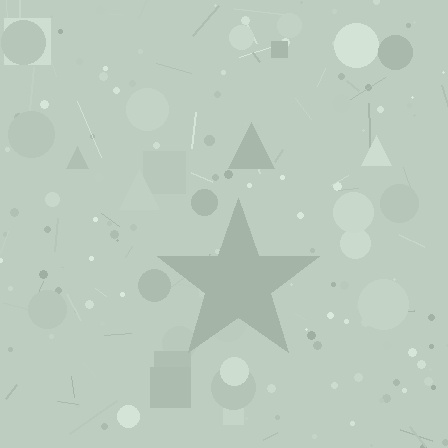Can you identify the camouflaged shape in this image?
The camouflaged shape is a star.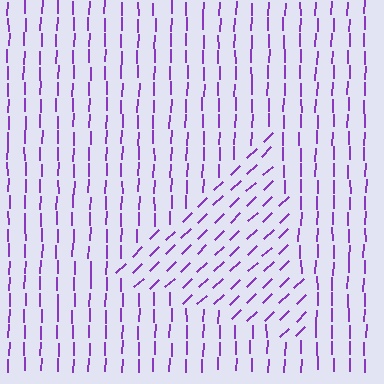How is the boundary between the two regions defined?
The boundary is defined purely by a change in line orientation (approximately 45 degrees difference). All lines are the same color and thickness.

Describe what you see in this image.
The image is filled with small purple line segments. A triangle region in the image has lines oriented differently from the surrounding lines, creating a visible texture boundary.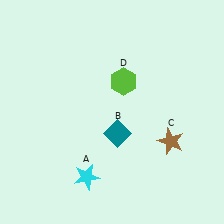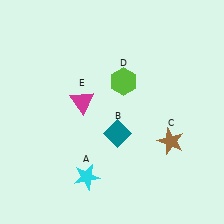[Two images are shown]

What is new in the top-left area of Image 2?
A magenta triangle (E) was added in the top-left area of Image 2.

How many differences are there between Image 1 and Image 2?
There is 1 difference between the two images.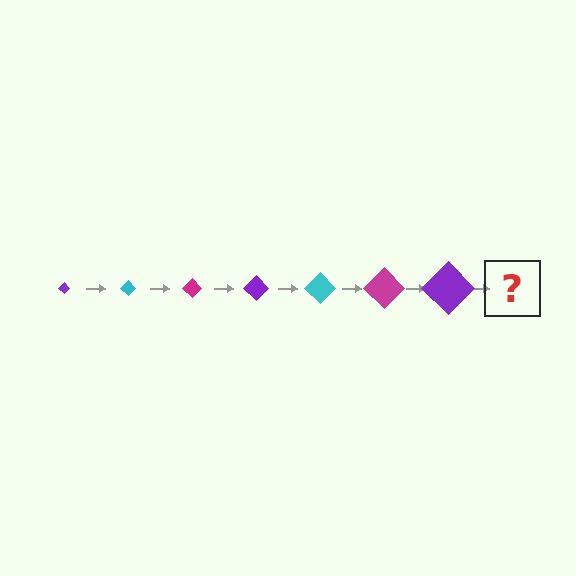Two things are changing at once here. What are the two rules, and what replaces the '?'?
The two rules are that the diamond grows larger each step and the color cycles through purple, cyan, and magenta. The '?' should be a cyan diamond, larger than the previous one.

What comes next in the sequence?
The next element should be a cyan diamond, larger than the previous one.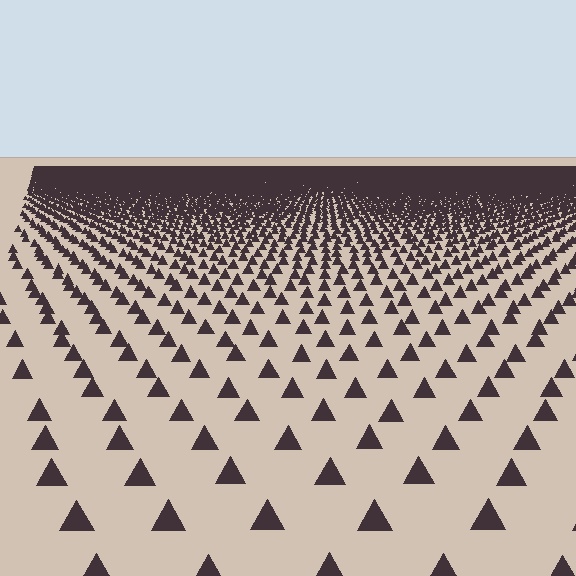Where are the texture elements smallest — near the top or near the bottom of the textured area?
Near the top.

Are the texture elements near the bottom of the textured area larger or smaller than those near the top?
Larger. Near the bottom, elements are closer to the viewer and appear at a bigger on-screen size.